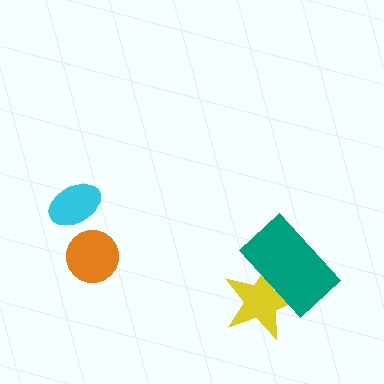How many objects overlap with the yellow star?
1 object overlaps with the yellow star.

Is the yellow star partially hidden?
Yes, it is partially covered by another shape.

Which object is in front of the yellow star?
The teal rectangle is in front of the yellow star.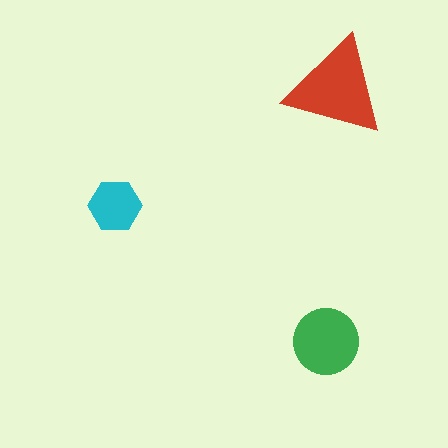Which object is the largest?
The red triangle.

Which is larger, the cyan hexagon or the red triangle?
The red triangle.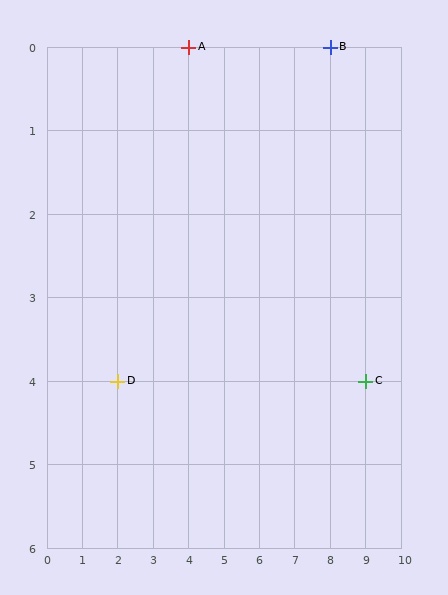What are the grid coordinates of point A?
Point A is at grid coordinates (4, 0).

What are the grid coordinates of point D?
Point D is at grid coordinates (2, 4).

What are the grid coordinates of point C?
Point C is at grid coordinates (9, 4).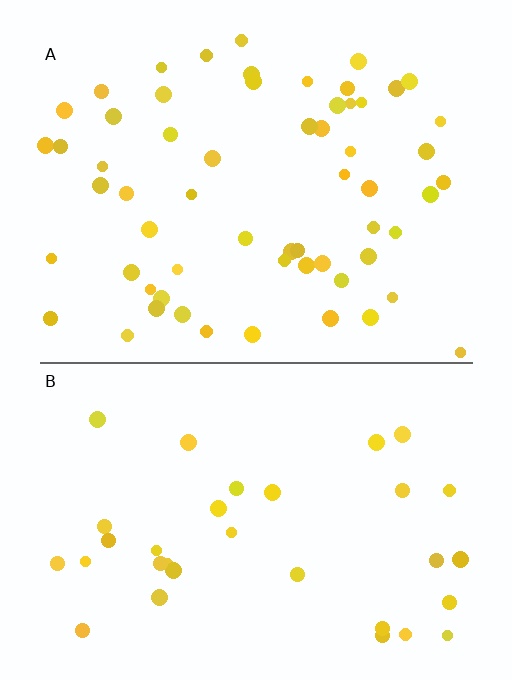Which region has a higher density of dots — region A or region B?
A (the top).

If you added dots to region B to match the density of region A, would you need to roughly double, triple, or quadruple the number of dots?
Approximately double.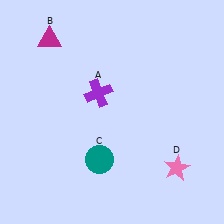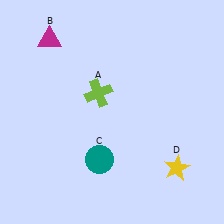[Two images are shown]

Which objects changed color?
A changed from purple to lime. D changed from pink to yellow.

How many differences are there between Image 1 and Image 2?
There are 2 differences between the two images.